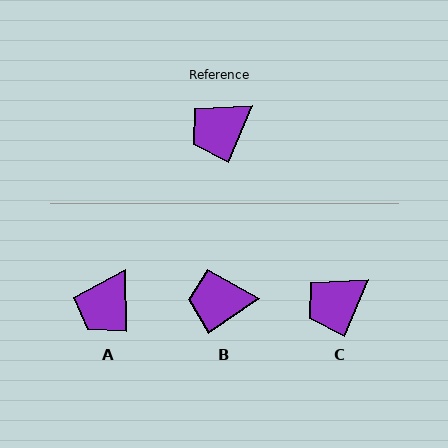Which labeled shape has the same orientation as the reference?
C.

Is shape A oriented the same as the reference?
No, it is off by about 25 degrees.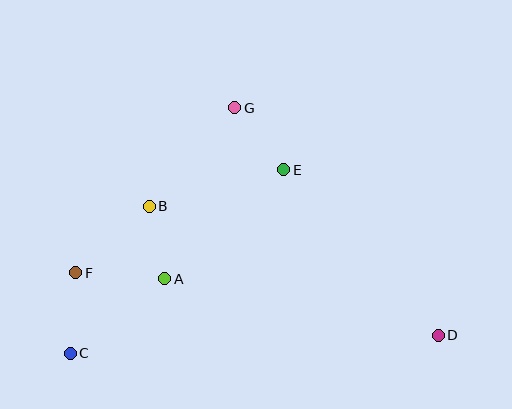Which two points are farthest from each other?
Points C and D are farthest from each other.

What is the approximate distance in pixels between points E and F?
The distance between E and F is approximately 232 pixels.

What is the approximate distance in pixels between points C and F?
The distance between C and F is approximately 81 pixels.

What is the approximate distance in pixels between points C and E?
The distance between C and E is approximately 282 pixels.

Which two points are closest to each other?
Points A and B are closest to each other.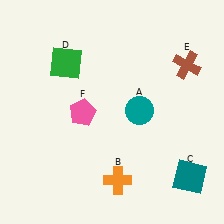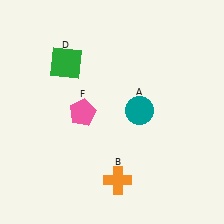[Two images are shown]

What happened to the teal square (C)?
The teal square (C) was removed in Image 2. It was in the bottom-right area of Image 1.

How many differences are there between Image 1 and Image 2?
There are 2 differences between the two images.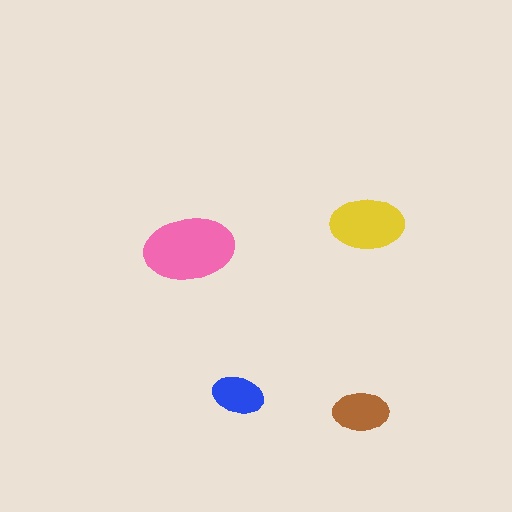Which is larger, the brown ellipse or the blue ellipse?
The brown one.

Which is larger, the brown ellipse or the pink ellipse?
The pink one.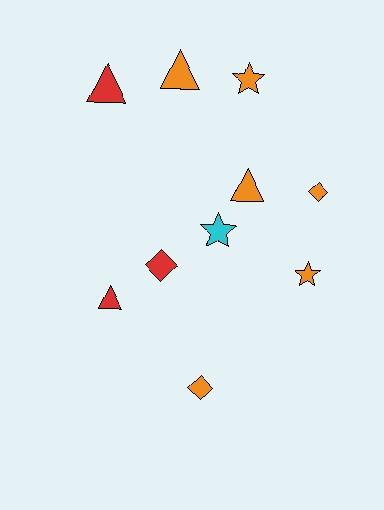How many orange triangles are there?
There are 2 orange triangles.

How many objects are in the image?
There are 10 objects.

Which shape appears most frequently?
Triangle, with 4 objects.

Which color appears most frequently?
Orange, with 6 objects.